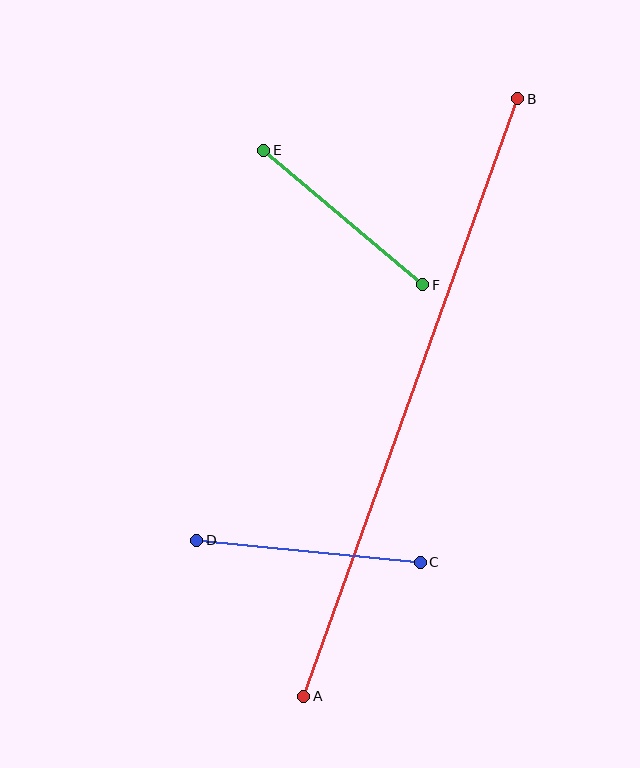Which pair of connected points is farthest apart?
Points A and B are farthest apart.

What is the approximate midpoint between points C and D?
The midpoint is at approximately (308, 551) pixels.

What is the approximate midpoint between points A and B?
The midpoint is at approximately (411, 398) pixels.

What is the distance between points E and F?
The distance is approximately 208 pixels.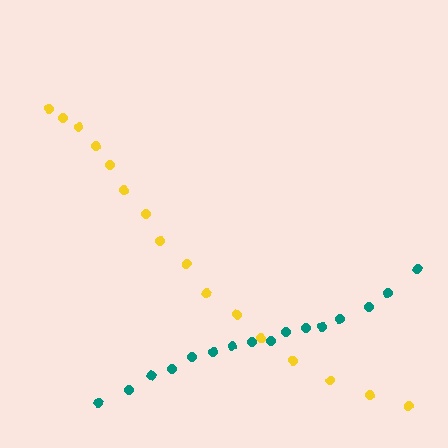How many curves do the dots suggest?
There are 2 distinct paths.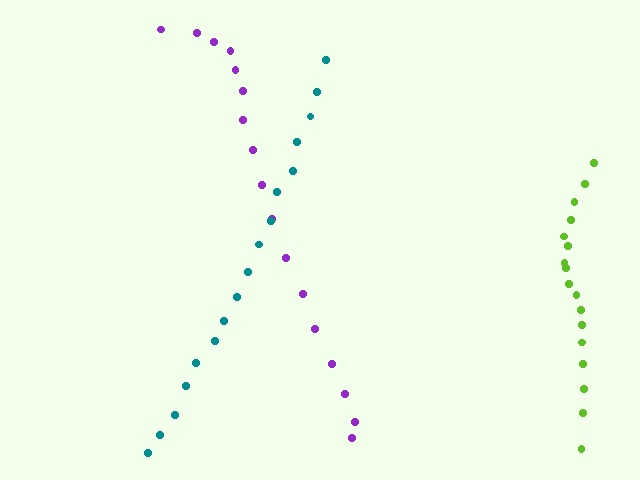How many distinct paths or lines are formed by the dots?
There are 3 distinct paths.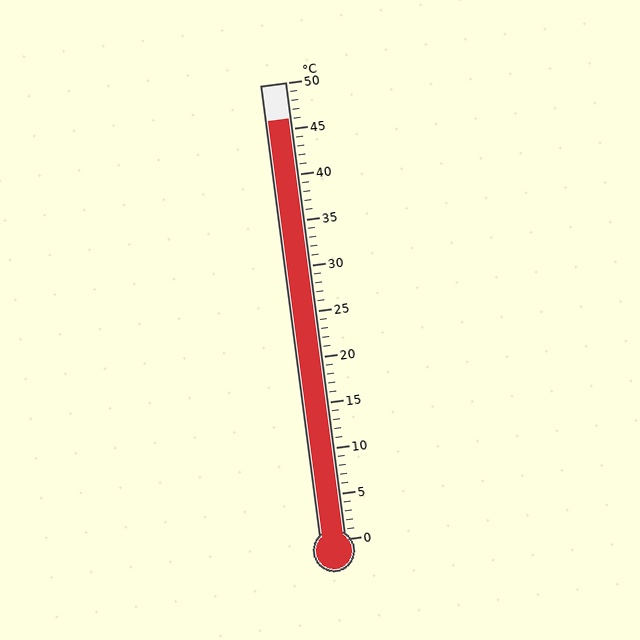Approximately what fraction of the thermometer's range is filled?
The thermometer is filled to approximately 90% of its range.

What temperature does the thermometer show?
The thermometer shows approximately 46°C.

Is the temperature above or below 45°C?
The temperature is above 45°C.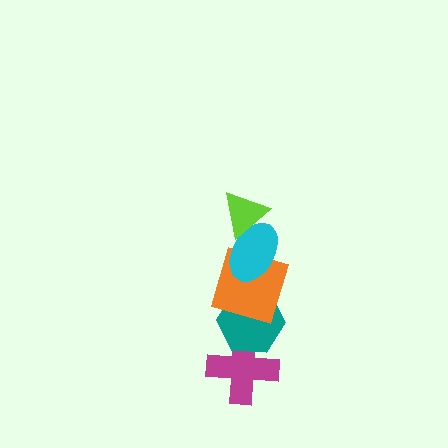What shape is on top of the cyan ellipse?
The lime triangle is on top of the cyan ellipse.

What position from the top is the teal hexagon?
The teal hexagon is 4th from the top.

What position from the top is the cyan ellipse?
The cyan ellipse is 2nd from the top.